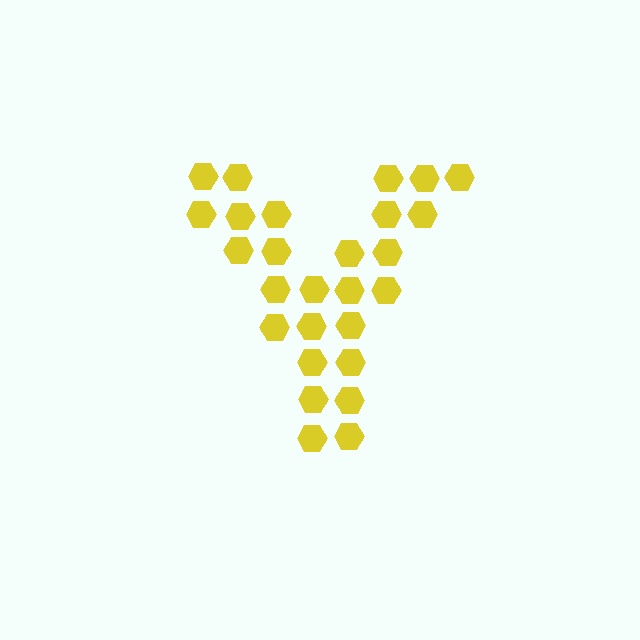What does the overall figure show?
The overall figure shows the letter Y.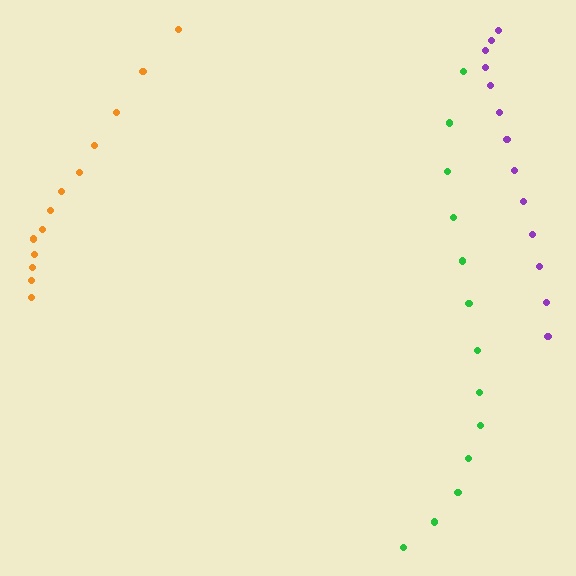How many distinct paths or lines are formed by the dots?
There are 3 distinct paths.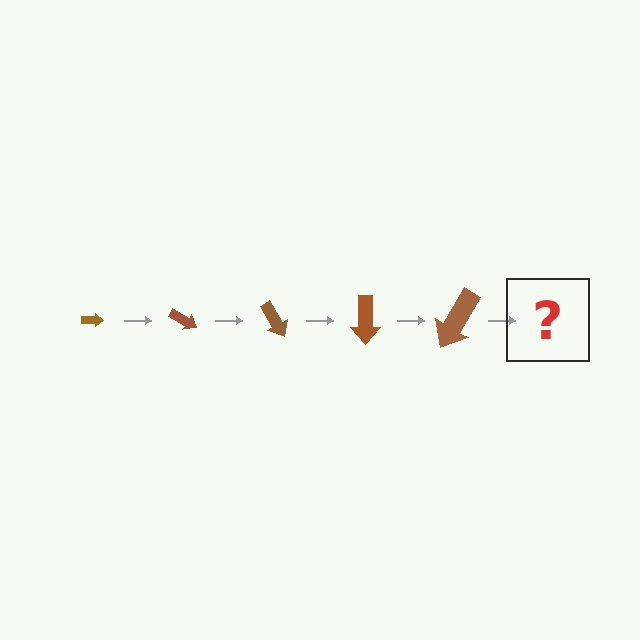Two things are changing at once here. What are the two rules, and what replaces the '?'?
The two rules are that the arrow grows larger each step and it rotates 30 degrees each step. The '?' should be an arrow, larger than the previous one and rotated 150 degrees from the start.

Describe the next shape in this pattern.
It should be an arrow, larger than the previous one and rotated 150 degrees from the start.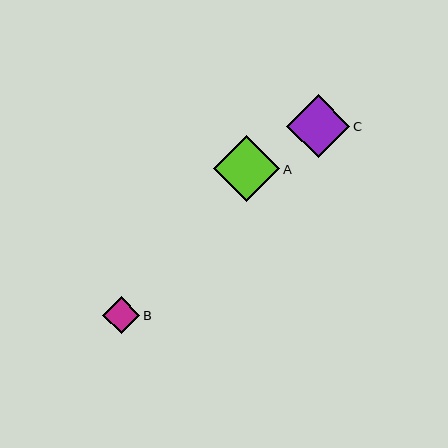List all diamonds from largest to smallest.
From largest to smallest: A, C, B.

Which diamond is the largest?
Diamond A is the largest with a size of approximately 66 pixels.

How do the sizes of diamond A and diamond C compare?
Diamond A and diamond C are approximately the same size.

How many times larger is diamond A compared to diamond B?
Diamond A is approximately 1.8 times the size of diamond B.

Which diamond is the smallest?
Diamond B is the smallest with a size of approximately 37 pixels.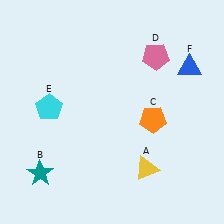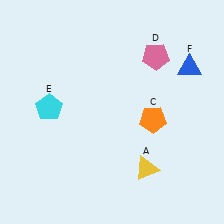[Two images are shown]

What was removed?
The teal star (B) was removed in Image 2.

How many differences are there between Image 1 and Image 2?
There is 1 difference between the two images.